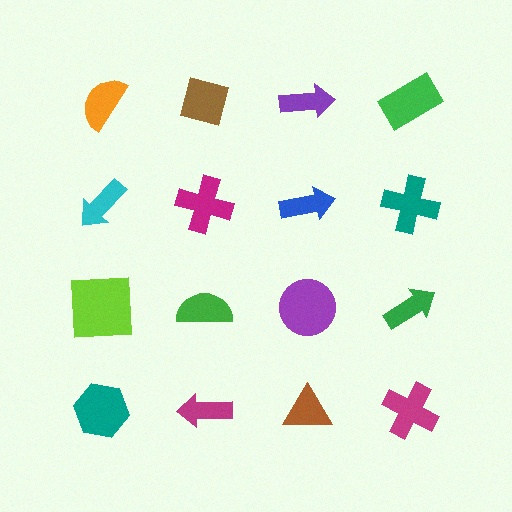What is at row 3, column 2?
A green semicircle.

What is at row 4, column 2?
A magenta arrow.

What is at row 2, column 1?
A cyan arrow.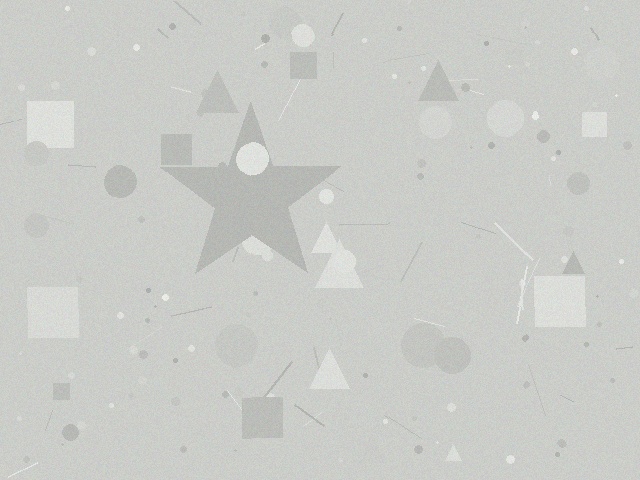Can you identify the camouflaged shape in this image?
The camouflaged shape is a star.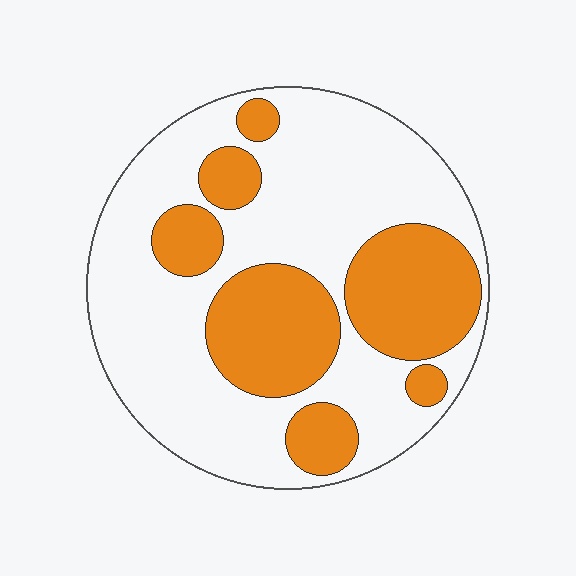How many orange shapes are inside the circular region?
7.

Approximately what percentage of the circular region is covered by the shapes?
Approximately 35%.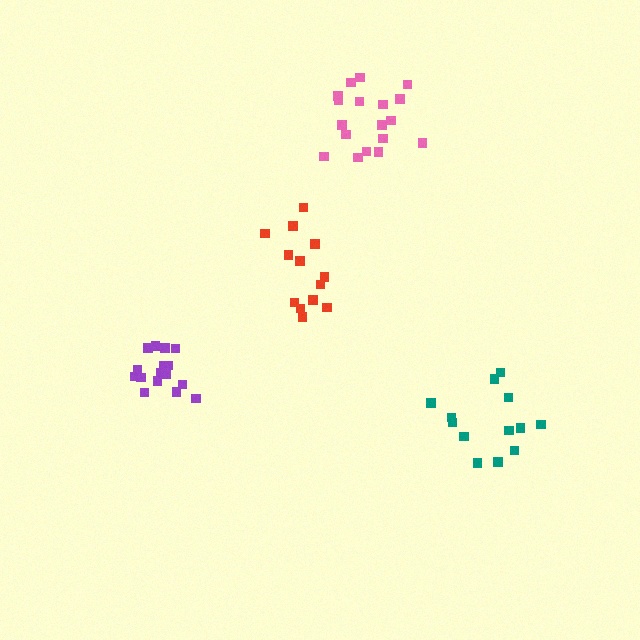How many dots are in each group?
Group 1: 16 dots, Group 2: 13 dots, Group 3: 18 dots, Group 4: 13 dots (60 total).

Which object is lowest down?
The teal cluster is bottommost.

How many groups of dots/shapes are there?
There are 4 groups.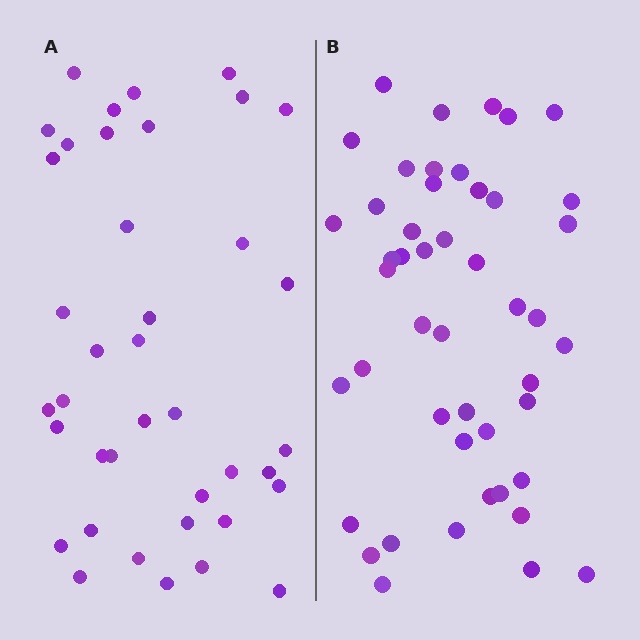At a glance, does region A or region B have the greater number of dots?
Region B (the right region) has more dots.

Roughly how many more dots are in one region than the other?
Region B has roughly 8 or so more dots than region A.